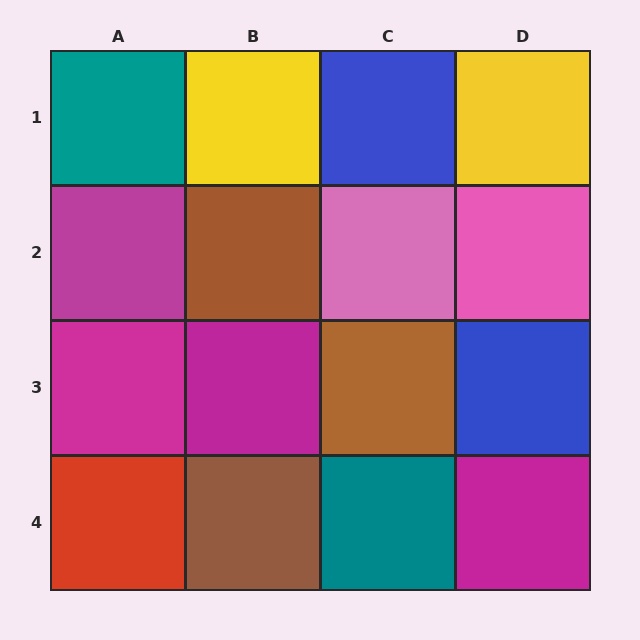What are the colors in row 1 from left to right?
Teal, yellow, blue, yellow.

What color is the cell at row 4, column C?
Teal.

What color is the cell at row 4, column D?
Magenta.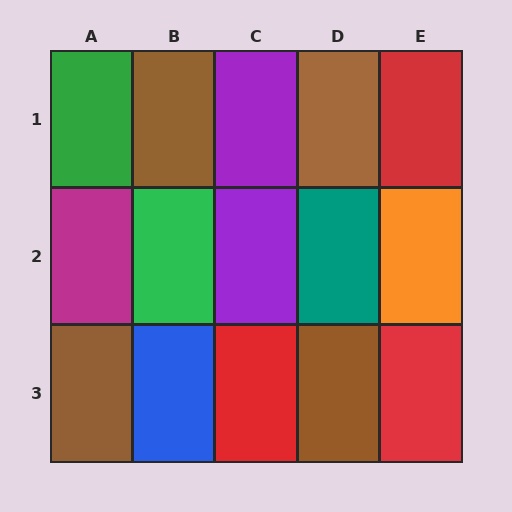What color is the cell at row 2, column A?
Magenta.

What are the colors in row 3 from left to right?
Brown, blue, red, brown, red.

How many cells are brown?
4 cells are brown.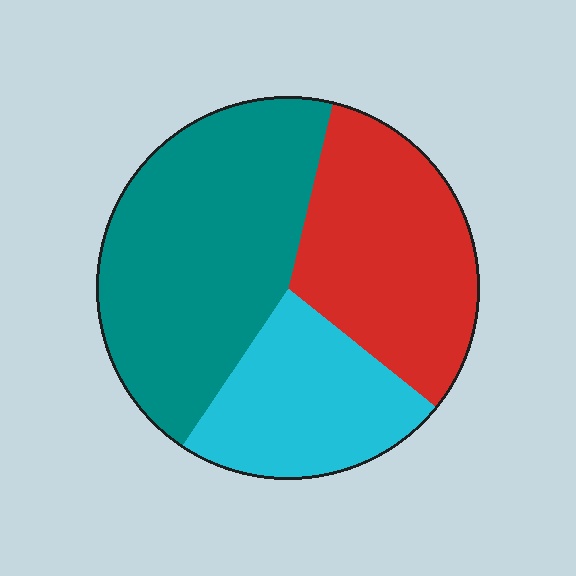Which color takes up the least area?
Cyan, at roughly 25%.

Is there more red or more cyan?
Red.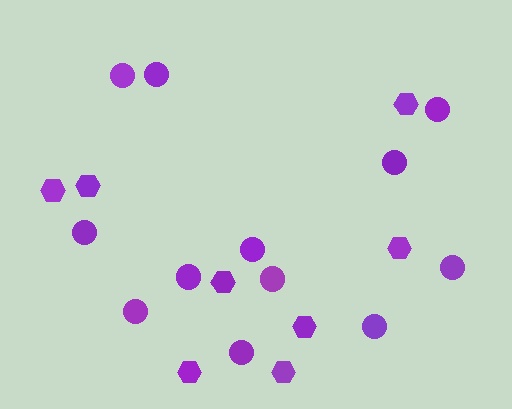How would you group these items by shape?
There are 2 groups: one group of circles (12) and one group of hexagons (8).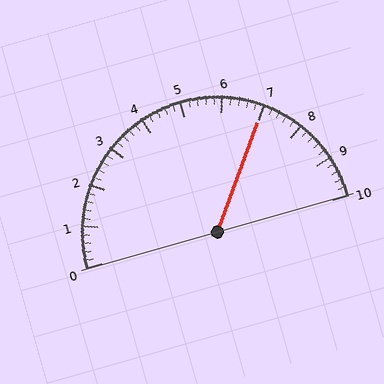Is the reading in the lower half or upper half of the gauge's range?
The reading is in the upper half of the range (0 to 10).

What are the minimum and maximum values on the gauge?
The gauge ranges from 0 to 10.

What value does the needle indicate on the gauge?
The needle indicates approximately 7.0.